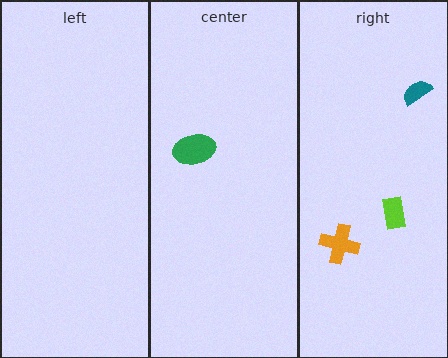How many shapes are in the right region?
3.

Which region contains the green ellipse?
The center region.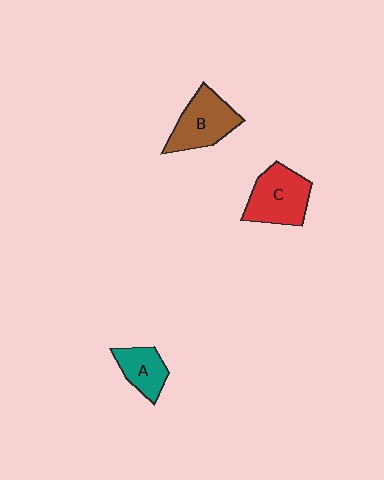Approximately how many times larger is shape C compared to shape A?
Approximately 1.6 times.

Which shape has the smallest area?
Shape A (teal).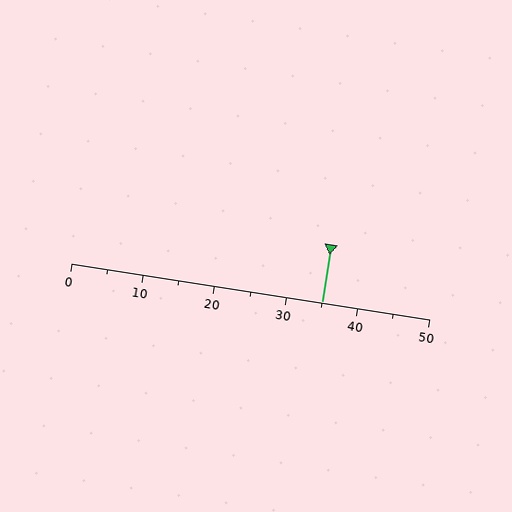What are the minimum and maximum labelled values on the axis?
The axis runs from 0 to 50.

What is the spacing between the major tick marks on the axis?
The major ticks are spaced 10 apart.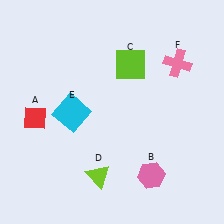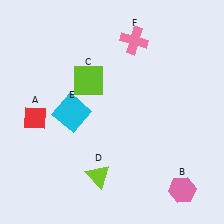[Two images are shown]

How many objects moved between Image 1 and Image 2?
3 objects moved between the two images.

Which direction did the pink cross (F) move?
The pink cross (F) moved left.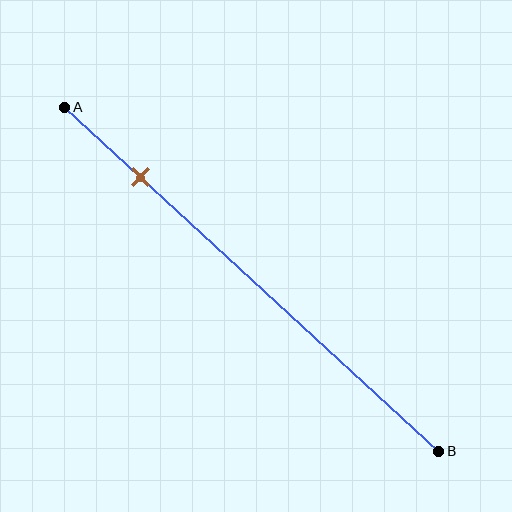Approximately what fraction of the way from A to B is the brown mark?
The brown mark is approximately 20% of the way from A to B.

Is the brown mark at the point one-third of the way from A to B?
No, the mark is at about 20% from A, not at the 33% one-third point.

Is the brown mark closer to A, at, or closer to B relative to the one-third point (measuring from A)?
The brown mark is closer to point A than the one-third point of segment AB.